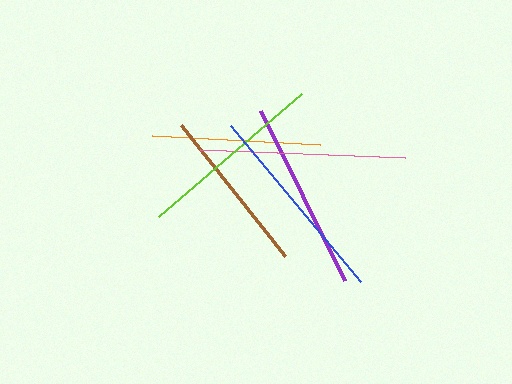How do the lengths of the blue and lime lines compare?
The blue and lime lines are approximately the same length.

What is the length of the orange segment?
The orange segment is approximately 168 pixels long.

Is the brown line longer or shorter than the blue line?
The blue line is longer than the brown line.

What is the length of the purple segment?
The purple segment is approximately 190 pixels long.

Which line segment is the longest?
The pink line is the longest at approximately 206 pixels.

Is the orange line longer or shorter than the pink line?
The pink line is longer than the orange line.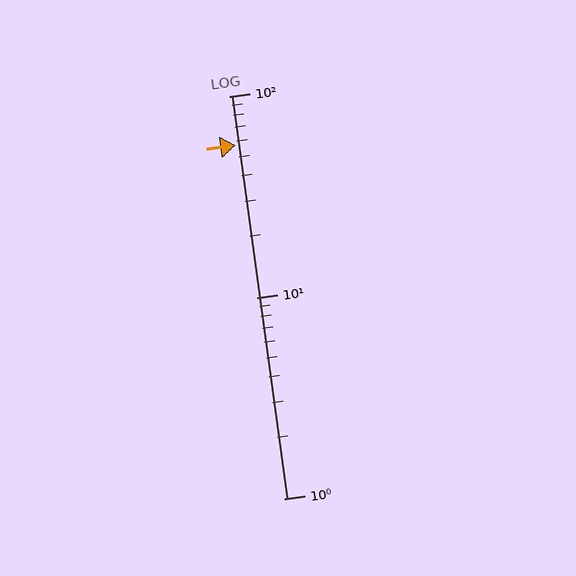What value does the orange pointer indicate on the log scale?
The pointer indicates approximately 57.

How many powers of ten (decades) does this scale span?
The scale spans 2 decades, from 1 to 100.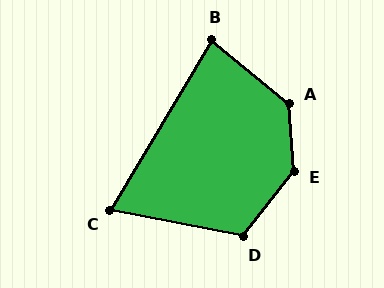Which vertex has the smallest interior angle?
C, at approximately 70 degrees.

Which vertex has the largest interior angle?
E, at approximately 138 degrees.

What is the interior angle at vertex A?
Approximately 133 degrees (obtuse).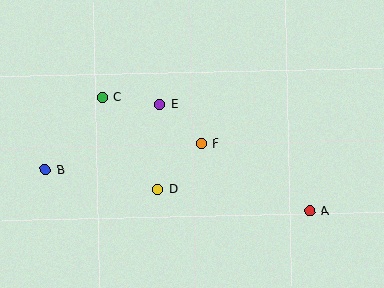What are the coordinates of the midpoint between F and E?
The midpoint between F and E is at (181, 124).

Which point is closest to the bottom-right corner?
Point A is closest to the bottom-right corner.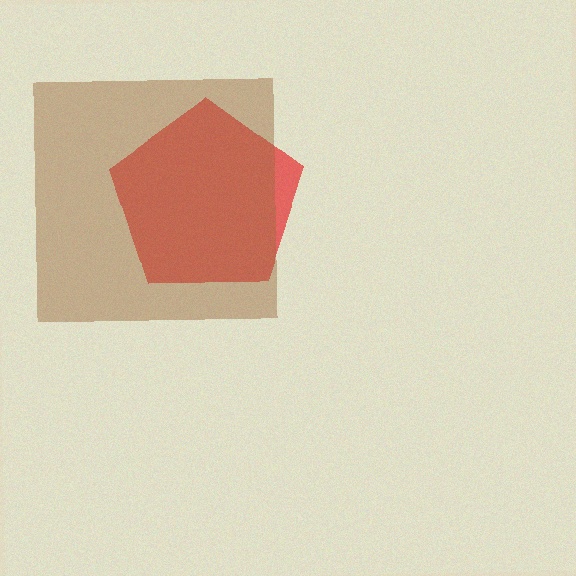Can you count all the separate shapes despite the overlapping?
Yes, there are 2 separate shapes.